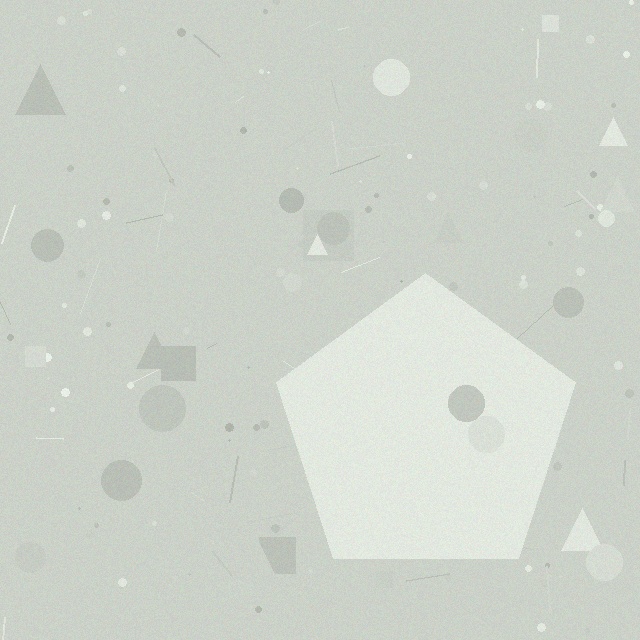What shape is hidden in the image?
A pentagon is hidden in the image.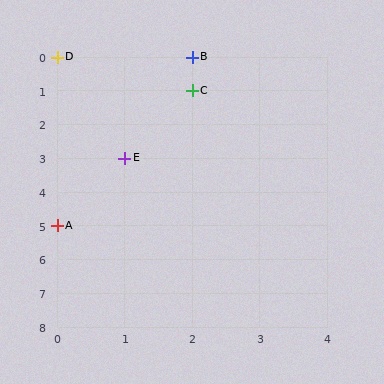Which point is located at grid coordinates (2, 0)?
Point B is at (2, 0).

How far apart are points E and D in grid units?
Points E and D are 1 column and 3 rows apart (about 3.2 grid units diagonally).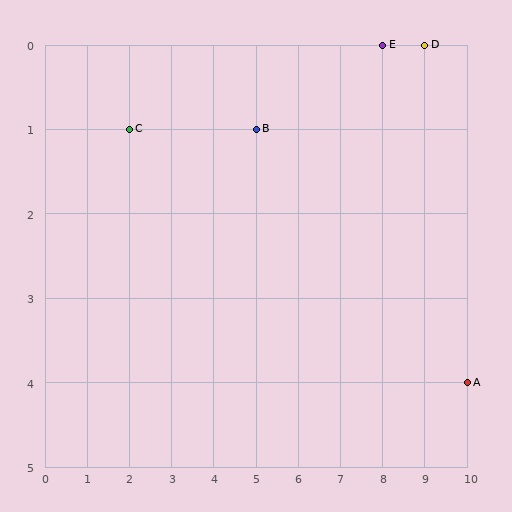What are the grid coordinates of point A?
Point A is at grid coordinates (10, 4).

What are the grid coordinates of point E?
Point E is at grid coordinates (8, 0).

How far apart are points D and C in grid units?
Points D and C are 7 columns and 1 row apart (about 7.1 grid units diagonally).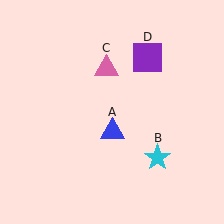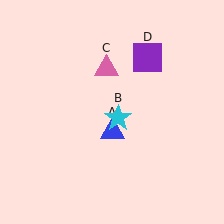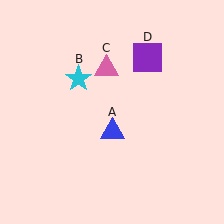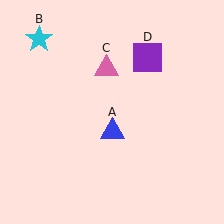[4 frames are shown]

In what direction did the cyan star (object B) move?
The cyan star (object B) moved up and to the left.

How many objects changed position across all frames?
1 object changed position: cyan star (object B).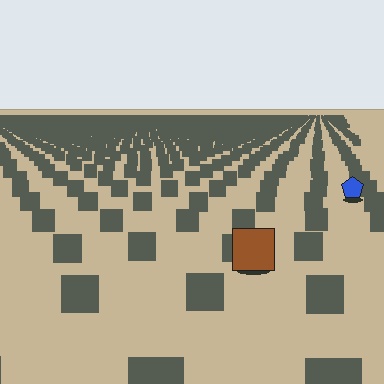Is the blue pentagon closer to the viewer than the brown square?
No. The brown square is closer — you can tell from the texture gradient: the ground texture is coarser near it.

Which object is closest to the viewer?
The brown square is closest. The texture marks near it are larger and more spread out.